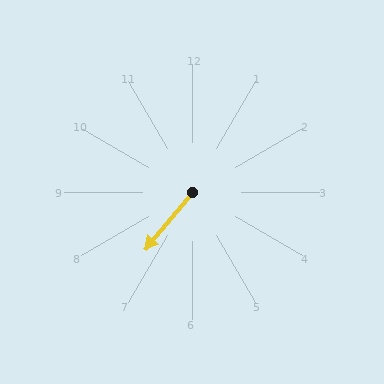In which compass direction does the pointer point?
Southwest.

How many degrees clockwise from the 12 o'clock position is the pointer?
Approximately 219 degrees.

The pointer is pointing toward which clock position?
Roughly 7 o'clock.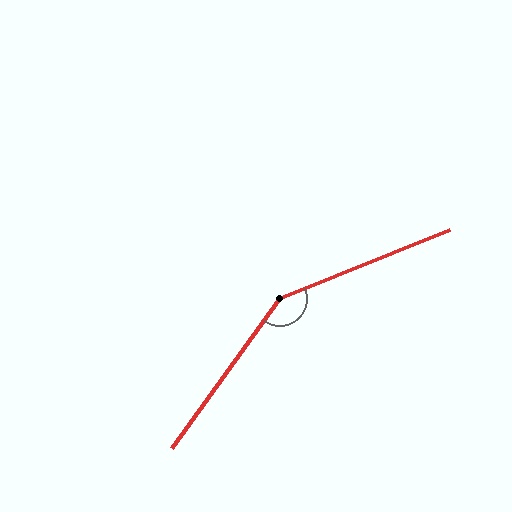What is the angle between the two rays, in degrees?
Approximately 148 degrees.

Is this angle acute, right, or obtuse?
It is obtuse.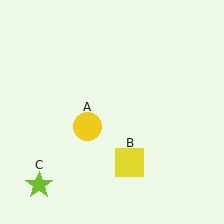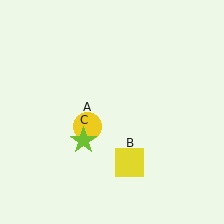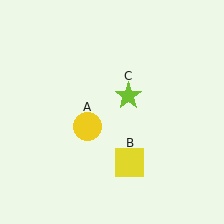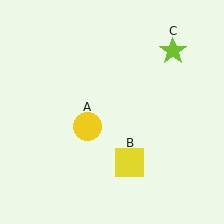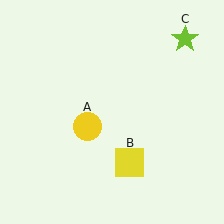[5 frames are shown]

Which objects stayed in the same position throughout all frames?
Yellow circle (object A) and yellow square (object B) remained stationary.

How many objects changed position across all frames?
1 object changed position: lime star (object C).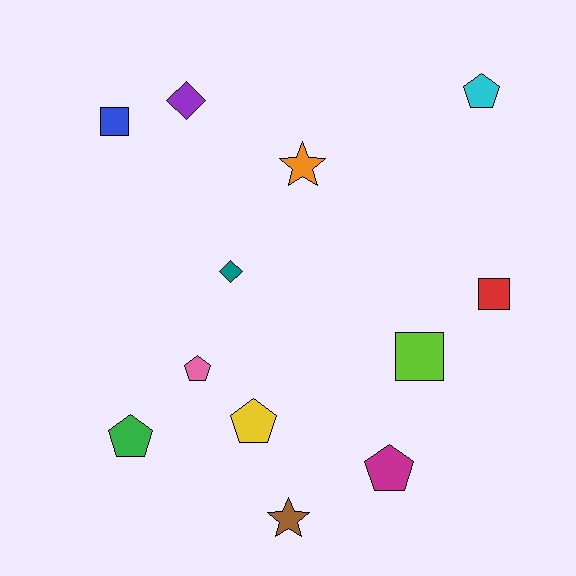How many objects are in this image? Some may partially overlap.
There are 12 objects.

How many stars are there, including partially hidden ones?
There are 2 stars.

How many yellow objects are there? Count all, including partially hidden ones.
There is 1 yellow object.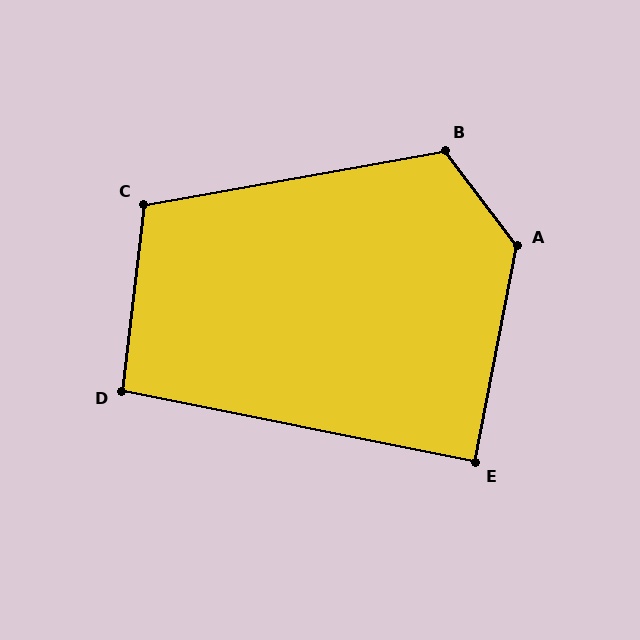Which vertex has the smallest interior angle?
E, at approximately 90 degrees.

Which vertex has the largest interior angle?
A, at approximately 132 degrees.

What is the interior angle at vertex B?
Approximately 117 degrees (obtuse).